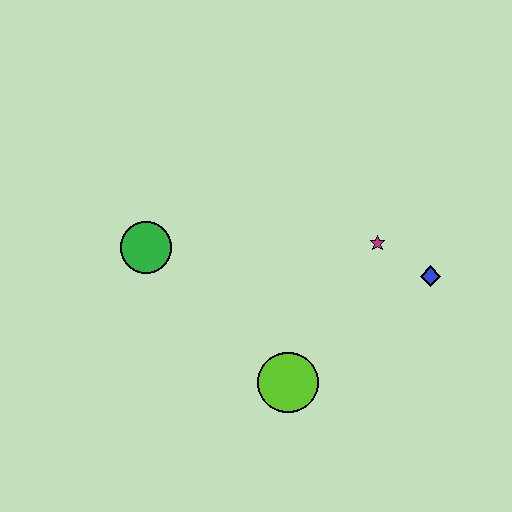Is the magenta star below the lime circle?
No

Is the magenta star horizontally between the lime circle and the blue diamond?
Yes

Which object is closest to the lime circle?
The magenta star is closest to the lime circle.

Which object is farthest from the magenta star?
The green circle is farthest from the magenta star.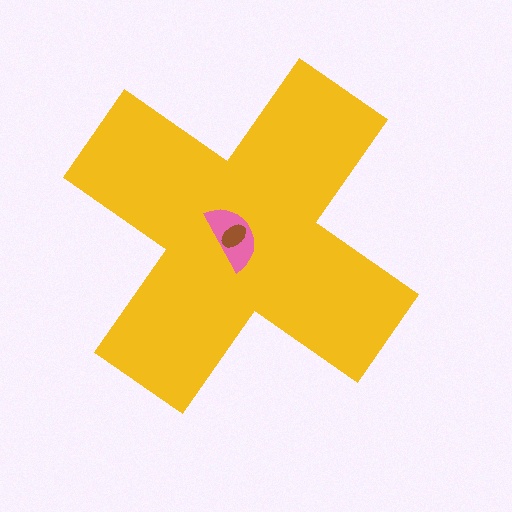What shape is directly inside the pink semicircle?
The brown ellipse.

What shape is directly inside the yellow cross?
The pink semicircle.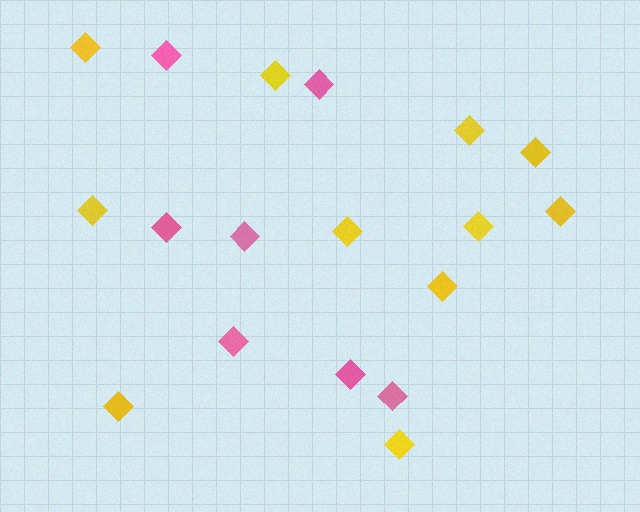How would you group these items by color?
There are 2 groups: one group of yellow diamonds (11) and one group of pink diamonds (7).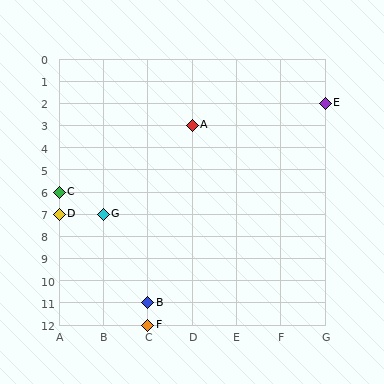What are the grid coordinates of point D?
Point D is at grid coordinates (A, 7).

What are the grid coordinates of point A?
Point A is at grid coordinates (D, 3).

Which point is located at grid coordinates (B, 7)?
Point G is at (B, 7).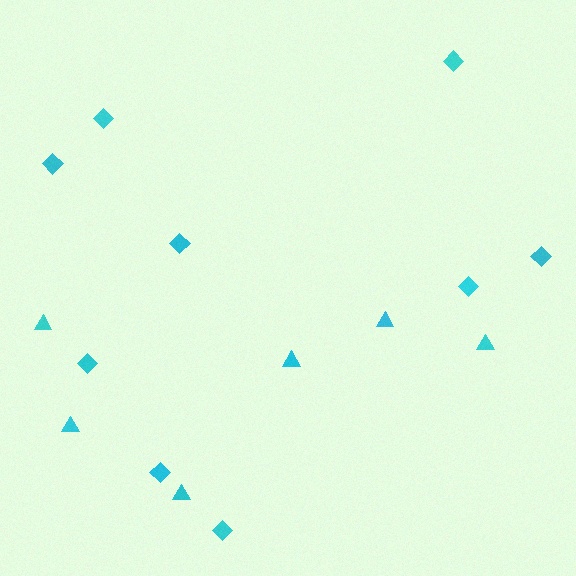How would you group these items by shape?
There are 2 groups: one group of triangles (6) and one group of diamonds (9).